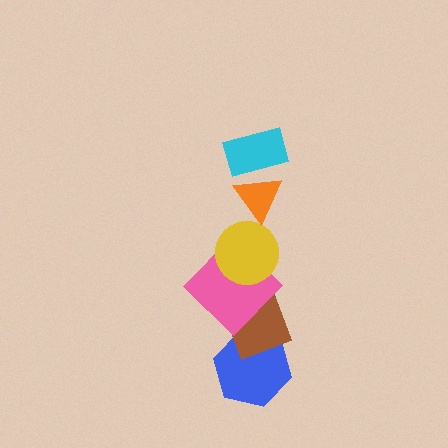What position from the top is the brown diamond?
The brown diamond is 5th from the top.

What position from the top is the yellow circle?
The yellow circle is 3rd from the top.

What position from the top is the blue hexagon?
The blue hexagon is 6th from the top.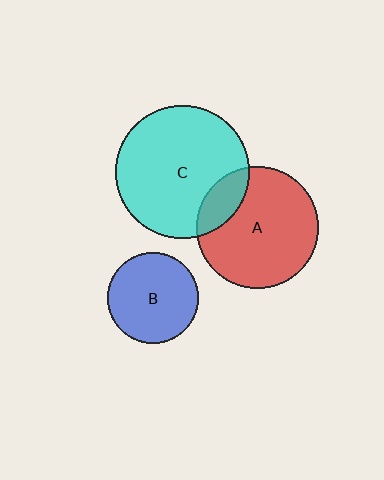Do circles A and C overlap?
Yes.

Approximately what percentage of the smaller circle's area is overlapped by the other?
Approximately 20%.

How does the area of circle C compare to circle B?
Approximately 2.2 times.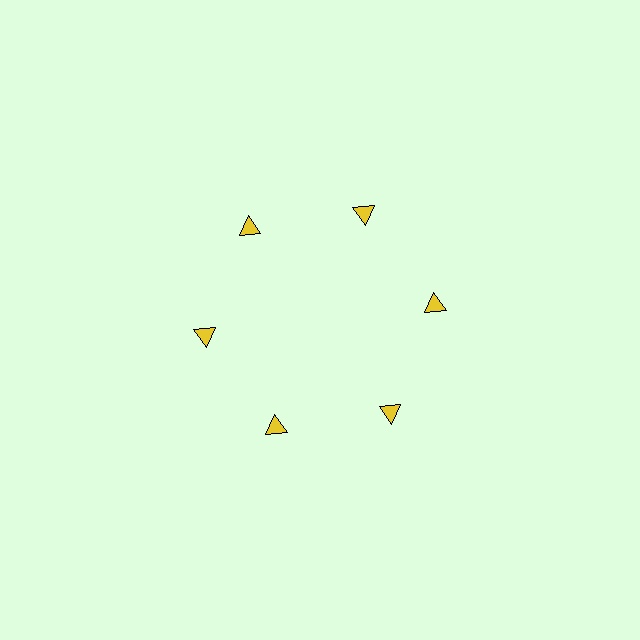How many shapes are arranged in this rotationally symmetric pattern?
There are 6 shapes, arranged in 6 groups of 1.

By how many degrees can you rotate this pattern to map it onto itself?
The pattern maps onto itself every 60 degrees of rotation.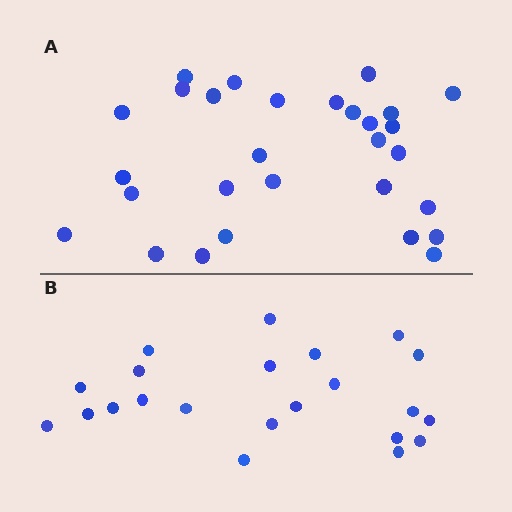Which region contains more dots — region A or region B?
Region A (the top region) has more dots.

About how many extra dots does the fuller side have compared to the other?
Region A has roughly 8 or so more dots than region B.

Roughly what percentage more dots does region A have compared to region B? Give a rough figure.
About 30% more.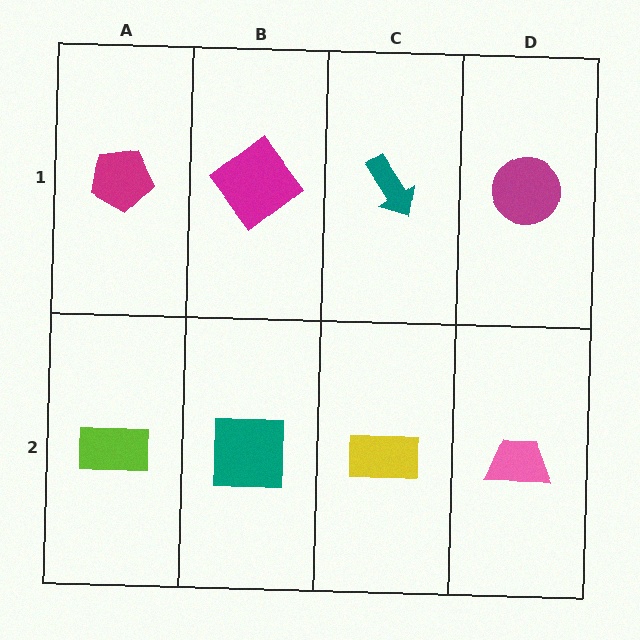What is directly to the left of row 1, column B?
A magenta pentagon.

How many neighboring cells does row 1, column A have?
2.